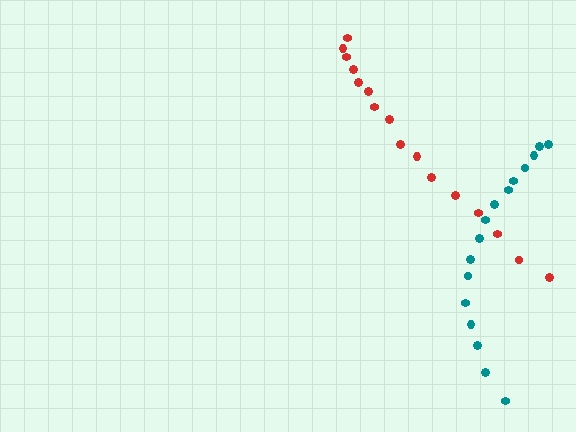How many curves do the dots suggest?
There are 2 distinct paths.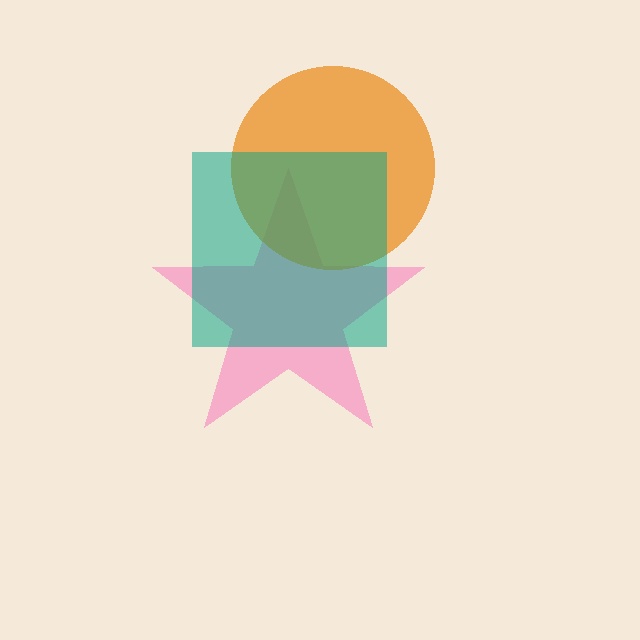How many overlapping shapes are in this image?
There are 3 overlapping shapes in the image.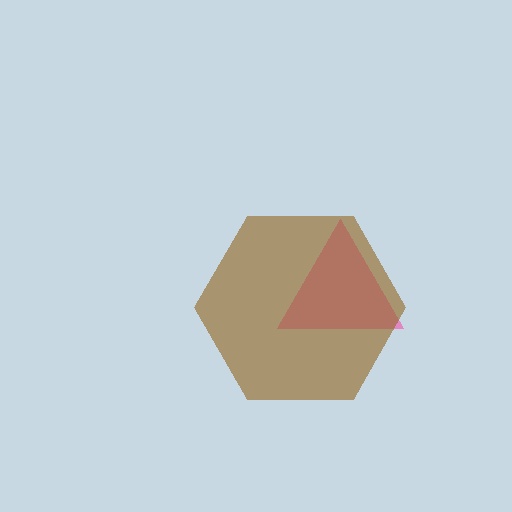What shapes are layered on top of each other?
The layered shapes are: a pink triangle, a brown hexagon.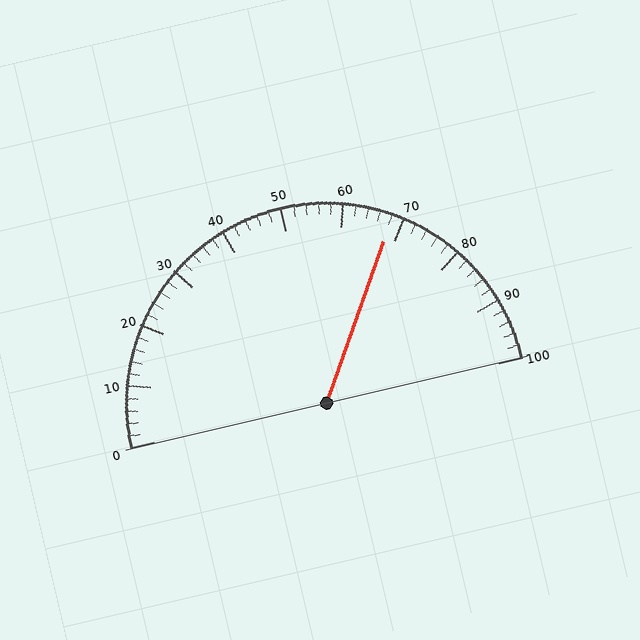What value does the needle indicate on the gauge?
The needle indicates approximately 68.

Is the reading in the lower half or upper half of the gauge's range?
The reading is in the upper half of the range (0 to 100).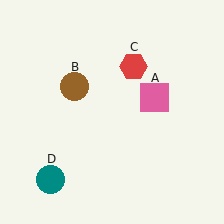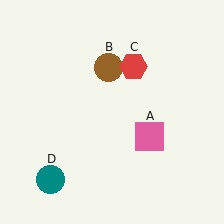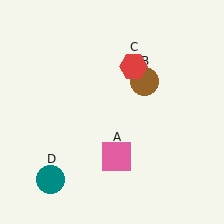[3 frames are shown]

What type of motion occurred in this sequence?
The pink square (object A), brown circle (object B) rotated clockwise around the center of the scene.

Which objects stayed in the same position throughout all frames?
Red hexagon (object C) and teal circle (object D) remained stationary.